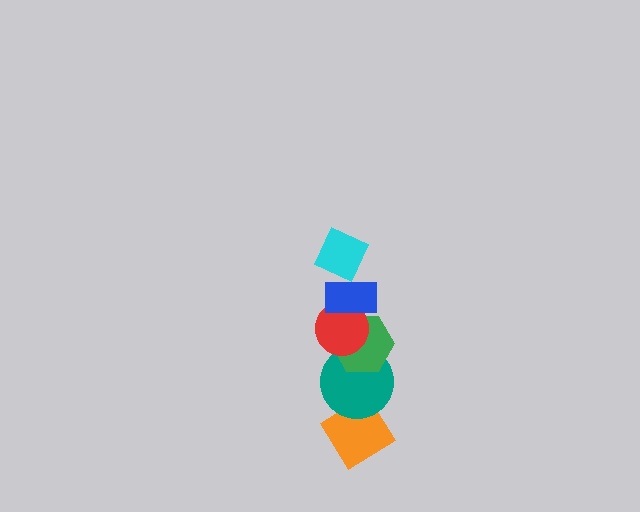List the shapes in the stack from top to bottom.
From top to bottom: the cyan diamond, the blue rectangle, the red circle, the green hexagon, the teal circle, the orange diamond.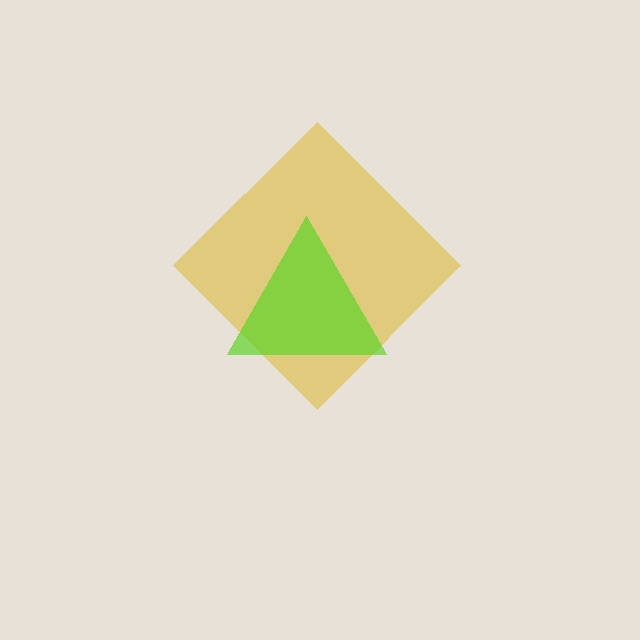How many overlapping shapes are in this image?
There are 2 overlapping shapes in the image.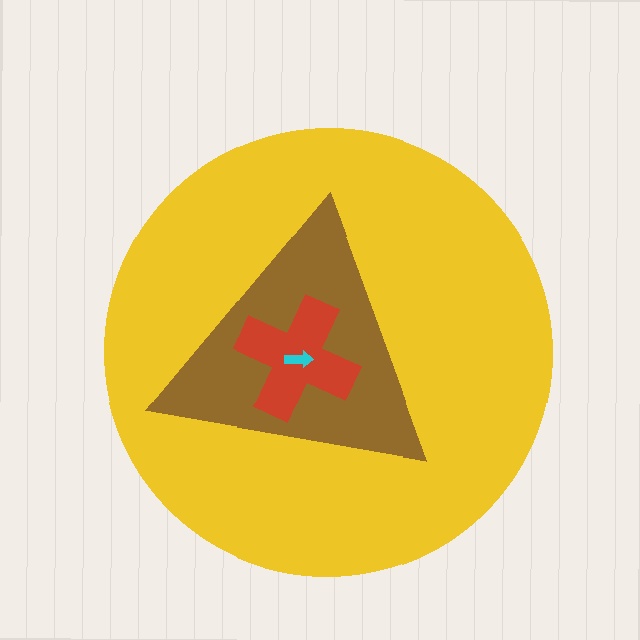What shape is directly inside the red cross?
The cyan arrow.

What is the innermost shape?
The cyan arrow.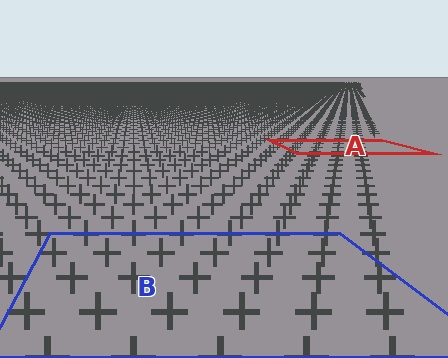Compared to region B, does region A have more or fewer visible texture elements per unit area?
Region A has more texture elements per unit area — they are packed more densely because it is farther away.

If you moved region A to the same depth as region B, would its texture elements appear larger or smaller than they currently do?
They would appear larger. At a closer depth, the same texture elements are projected at a bigger on-screen size.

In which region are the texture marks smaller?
The texture marks are smaller in region A, because it is farther away.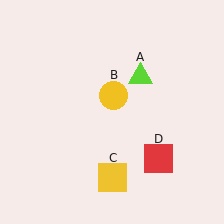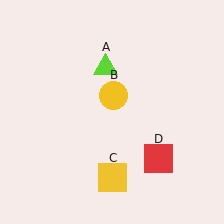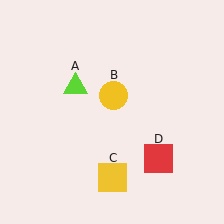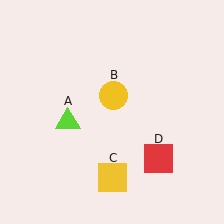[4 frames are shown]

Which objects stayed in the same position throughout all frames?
Yellow circle (object B) and yellow square (object C) and red square (object D) remained stationary.